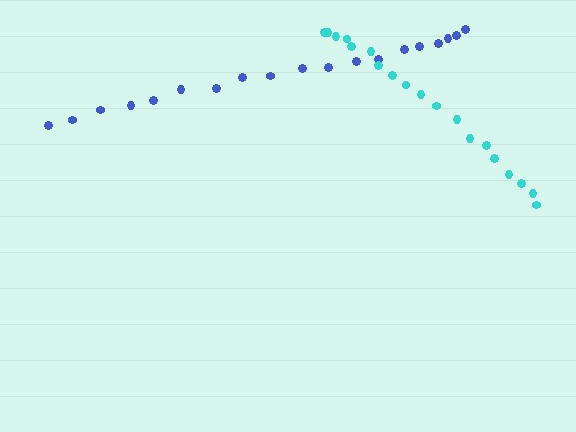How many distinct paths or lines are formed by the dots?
There are 2 distinct paths.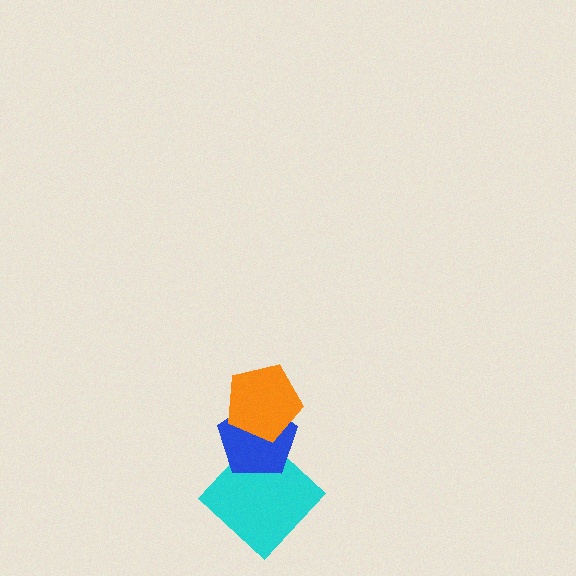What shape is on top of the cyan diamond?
The blue pentagon is on top of the cyan diamond.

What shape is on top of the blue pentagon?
The orange pentagon is on top of the blue pentagon.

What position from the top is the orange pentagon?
The orange pentagon is 1st from the top.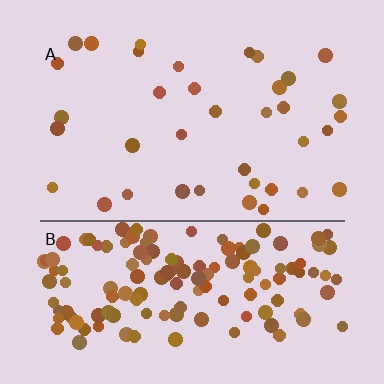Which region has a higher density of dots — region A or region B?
B (the bottom).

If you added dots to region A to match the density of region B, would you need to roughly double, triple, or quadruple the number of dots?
Approximately quadruple.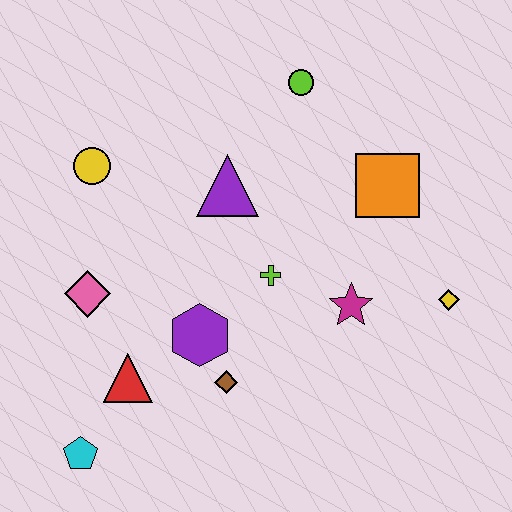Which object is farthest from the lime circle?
The cyan pentagon is farthest from the lime circle.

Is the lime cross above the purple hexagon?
Yes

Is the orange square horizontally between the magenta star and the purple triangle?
No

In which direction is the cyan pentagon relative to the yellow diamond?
The cyan pentagon is to the left of the yellow diamond.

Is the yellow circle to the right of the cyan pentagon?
Yes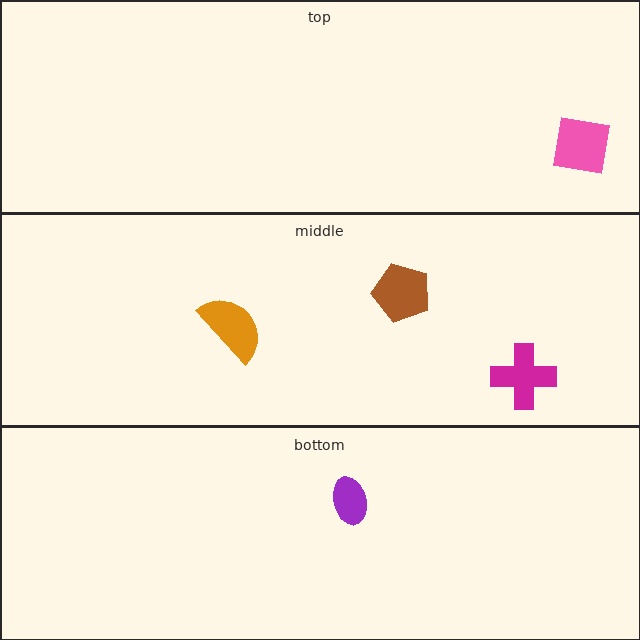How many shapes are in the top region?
1.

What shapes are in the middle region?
The orange semicircle, the brown pentagon, the magenta cross.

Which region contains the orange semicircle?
The middle region.